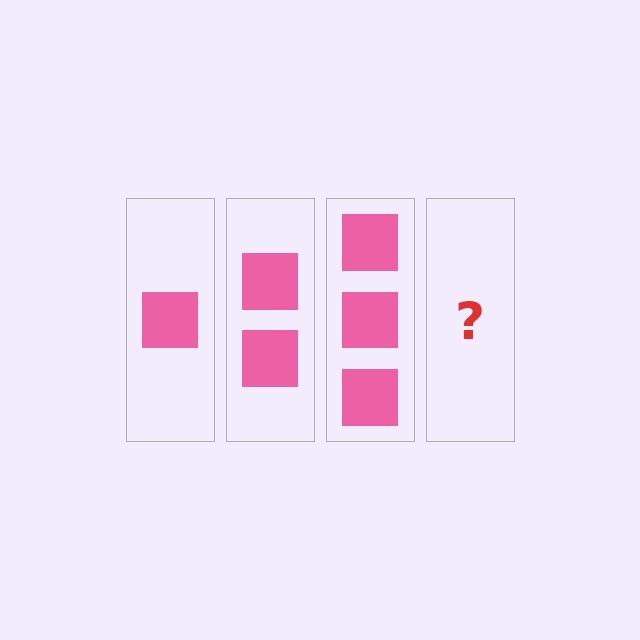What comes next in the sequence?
The next element should be 4 squares.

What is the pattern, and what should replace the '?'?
The pattern is that each step adds one more square. The '?' should be 4 squares.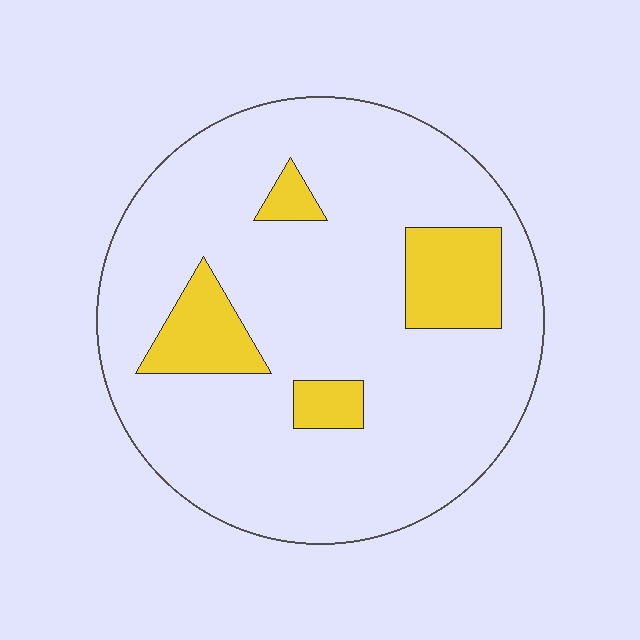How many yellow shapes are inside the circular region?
4.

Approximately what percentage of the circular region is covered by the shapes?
Approximately 15%.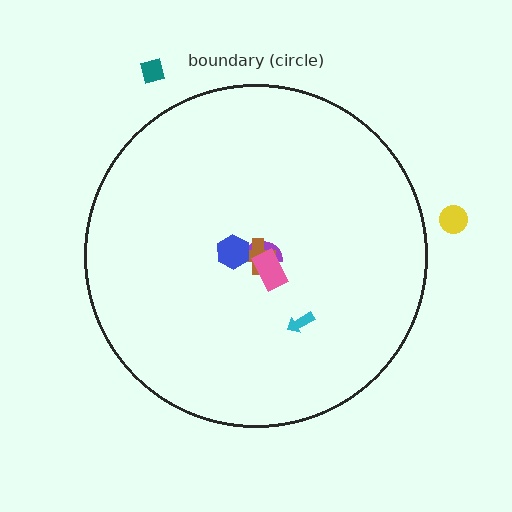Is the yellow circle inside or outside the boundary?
Outside.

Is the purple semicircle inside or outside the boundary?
Inside.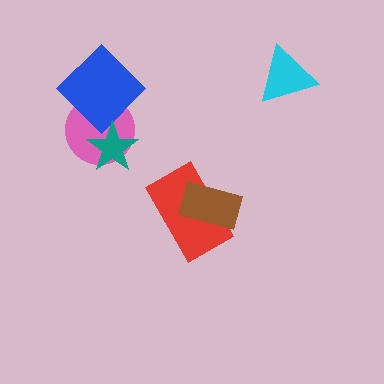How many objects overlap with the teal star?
2 objects overlap with the teal star.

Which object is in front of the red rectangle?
The brown rectangle is in front of the red rectangle.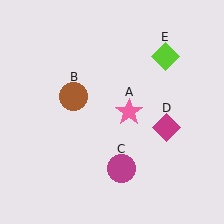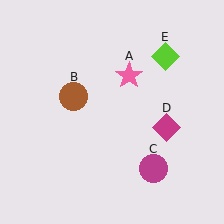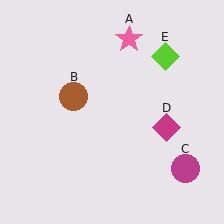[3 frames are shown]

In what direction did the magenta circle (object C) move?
The magenta circle (object C) moved right.